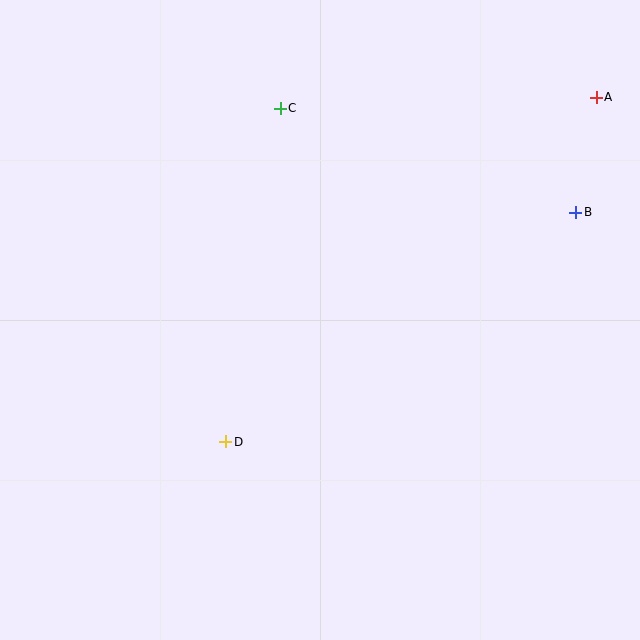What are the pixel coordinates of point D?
Point D is at (226, 442).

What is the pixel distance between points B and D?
The distance between B and D is 418 pixels.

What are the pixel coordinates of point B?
Point B is at (576, 212).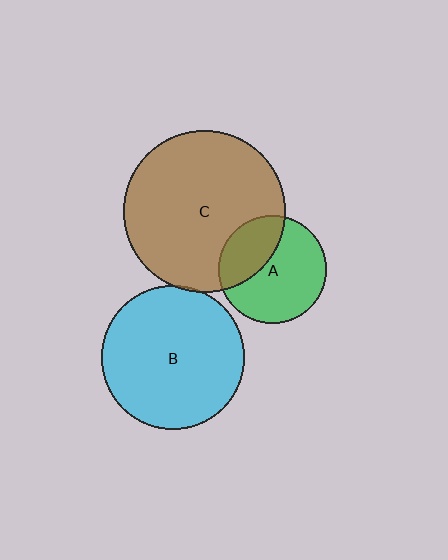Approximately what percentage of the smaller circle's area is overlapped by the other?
Approximately 5%.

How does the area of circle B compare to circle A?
Approximately 1.8 times.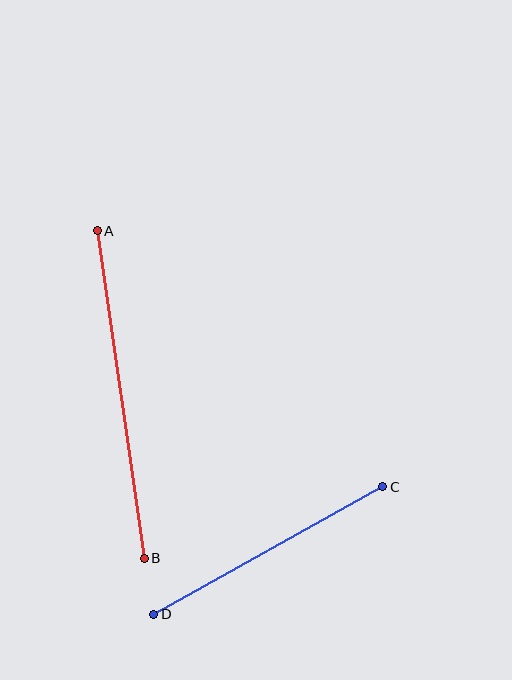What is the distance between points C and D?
The distance is approximately 262 pixels.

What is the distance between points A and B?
The distance is approximately 331 pixels.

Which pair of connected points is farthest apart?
Points A and B are farthest apart.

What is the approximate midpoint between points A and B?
The midpoint is at approximately (121, 394) pixels.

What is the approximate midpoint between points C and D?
The midpoint is at approximately (268, 550) pixels.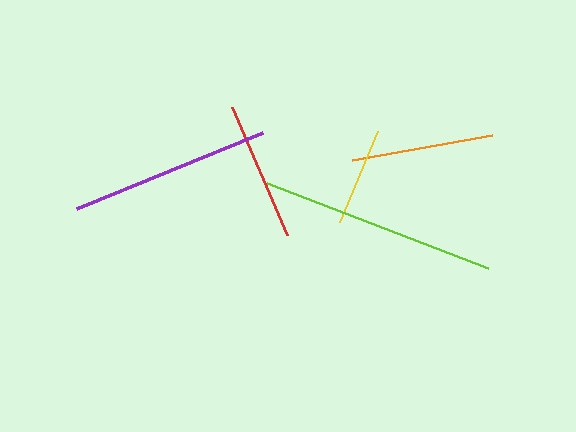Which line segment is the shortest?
The yellow line is the shortest at approximately 99 pixels.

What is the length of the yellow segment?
The yellow segment is approximately 99 pixels long.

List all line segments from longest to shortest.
From longest to shortest: lime, purple, orange, red, yellow.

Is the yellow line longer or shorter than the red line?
The red line is longer than the yellow line.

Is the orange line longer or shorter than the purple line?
The purple line is longer than the orange line.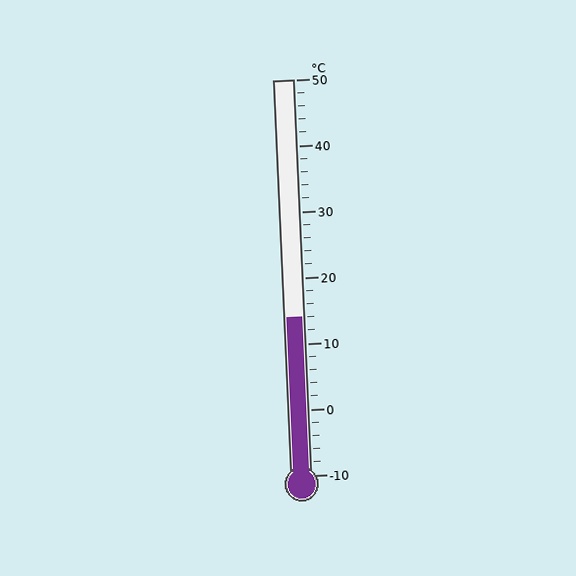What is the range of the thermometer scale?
The thermometer scale ranges from -10°C to 50°C.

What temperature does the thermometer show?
The thermometer shows approximately 14°C.